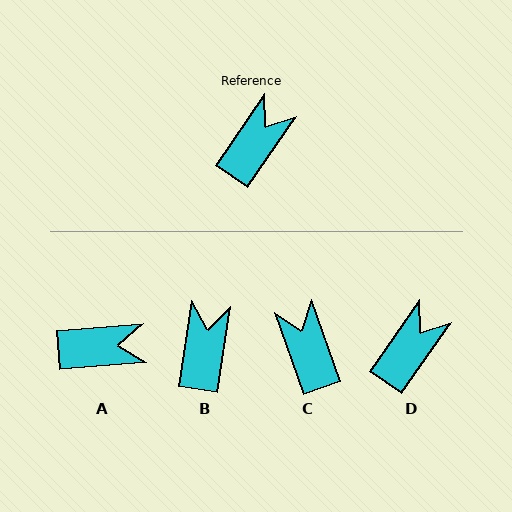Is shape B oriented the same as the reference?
No, it is off by about 26 degrees.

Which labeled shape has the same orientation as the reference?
D.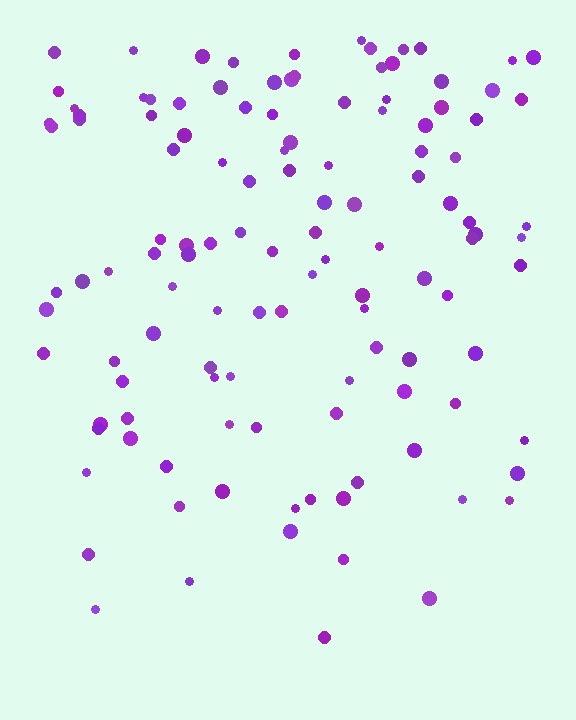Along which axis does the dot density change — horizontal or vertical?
Vertical.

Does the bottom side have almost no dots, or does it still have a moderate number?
Still a moderate number, just noticeably fewer than the top.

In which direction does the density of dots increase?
From bottom to top, with the top side densest.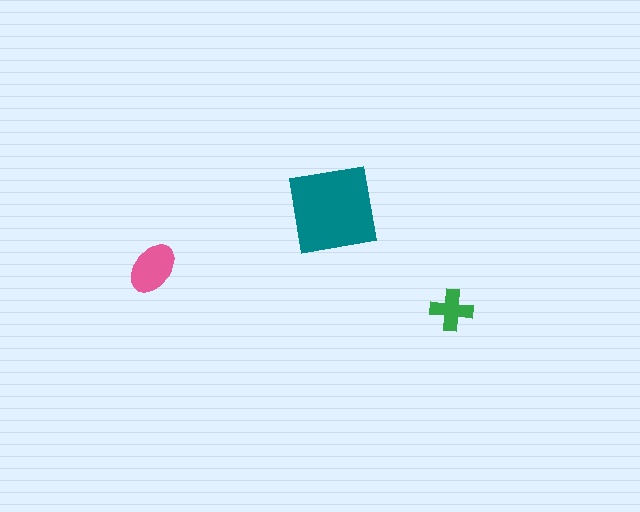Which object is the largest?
The teal square.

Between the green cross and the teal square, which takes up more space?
The teal square.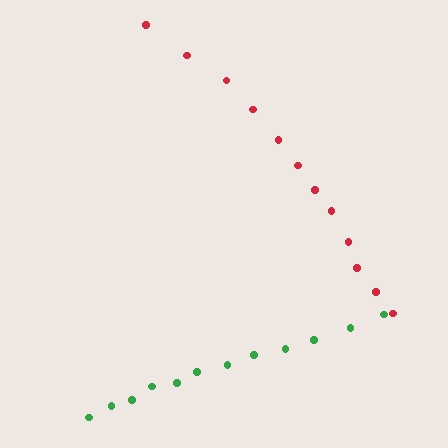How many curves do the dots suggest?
There are 2 distinct paths.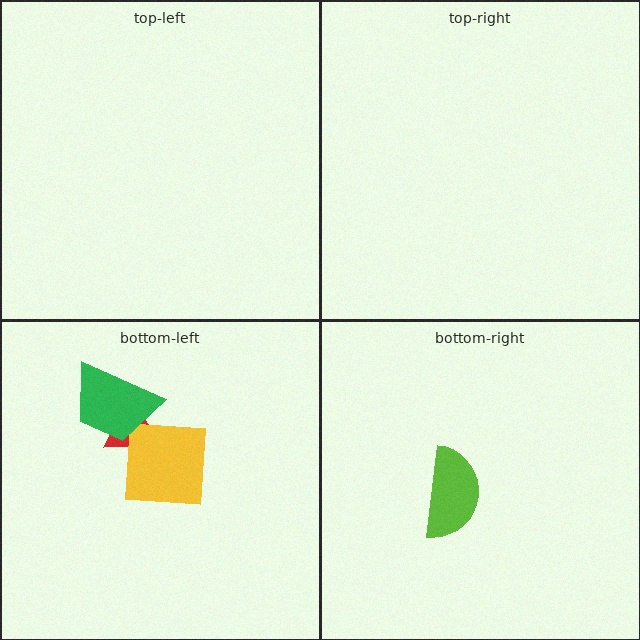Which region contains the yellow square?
The bottom-left region.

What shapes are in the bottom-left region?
The red triangle, the yellow square, the green trapezoid.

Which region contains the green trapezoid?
The bottom-left region.